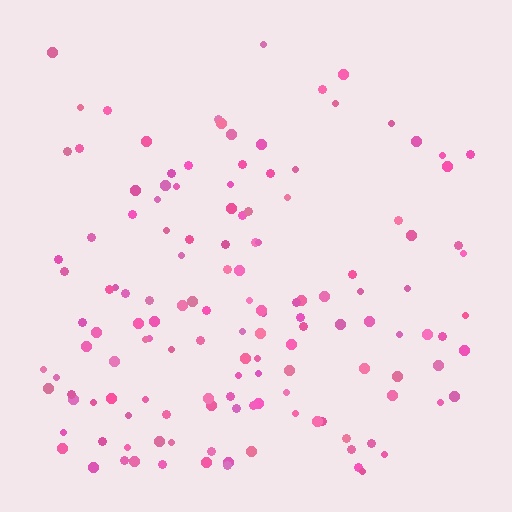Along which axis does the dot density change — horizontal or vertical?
Vertical.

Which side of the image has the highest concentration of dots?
The bottom.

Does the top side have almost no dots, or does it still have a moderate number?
Still a moderate number, just noticeably fewer than the bottom.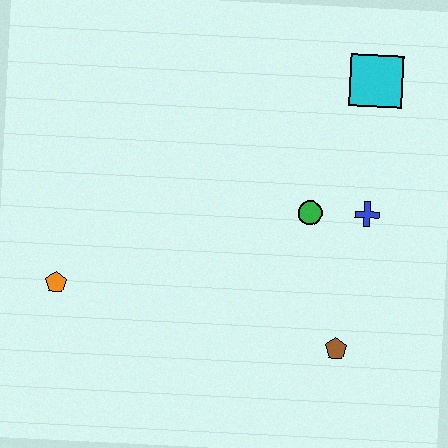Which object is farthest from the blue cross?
The orange pentagon is farthest from the blue cross.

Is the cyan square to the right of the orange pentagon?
Yes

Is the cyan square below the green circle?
No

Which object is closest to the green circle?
The blue cross is closest to the green circle.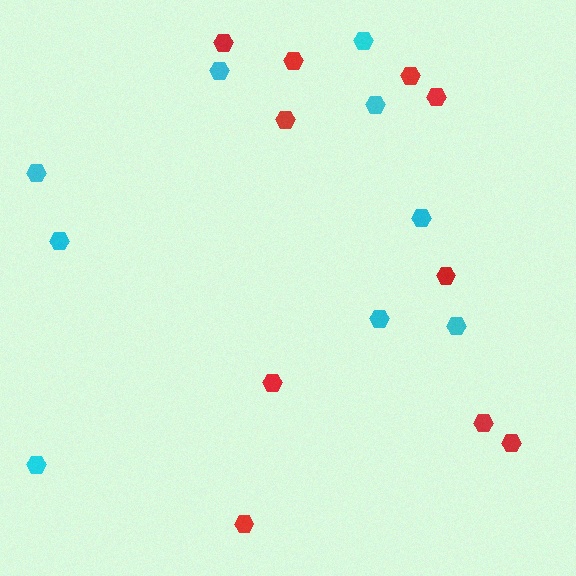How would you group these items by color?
There are 2 groups: one group of cyan hexagons (9) and one group of red hexagons (10).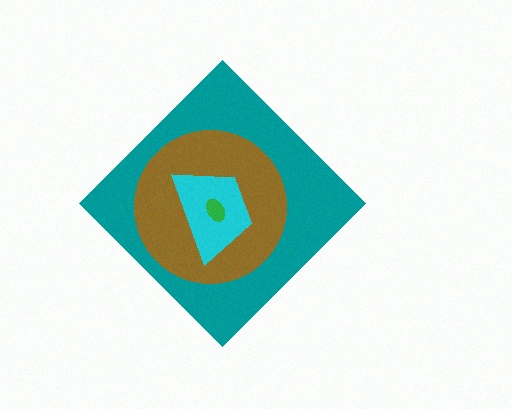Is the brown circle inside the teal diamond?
Yes.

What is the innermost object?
The green ellipse.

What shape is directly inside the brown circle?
The cyan trapezoid.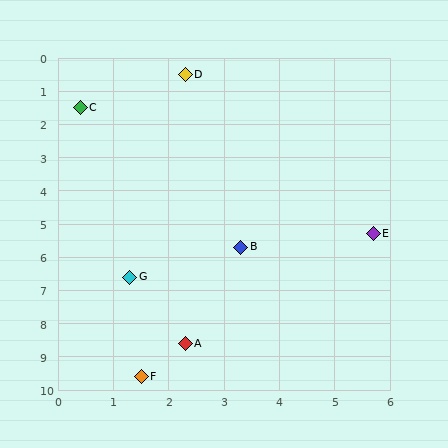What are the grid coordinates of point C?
Point C is at approximately (0.4, 1.5).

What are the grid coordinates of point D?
Point D is at approximately (2.3, 0.5).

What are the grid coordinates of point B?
Point B is at approximately (3.3, 5.7).